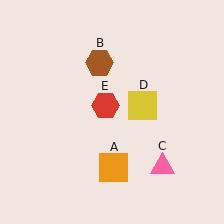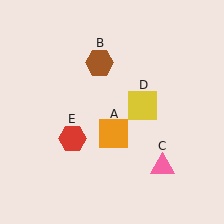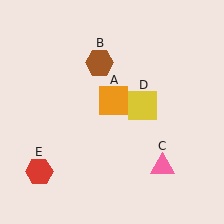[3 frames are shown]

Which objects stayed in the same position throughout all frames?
Brown hexagon (object B) and pink triangle (object C) and yellow square (object D) remained stationary.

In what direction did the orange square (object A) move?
The orange square (object A) moved up.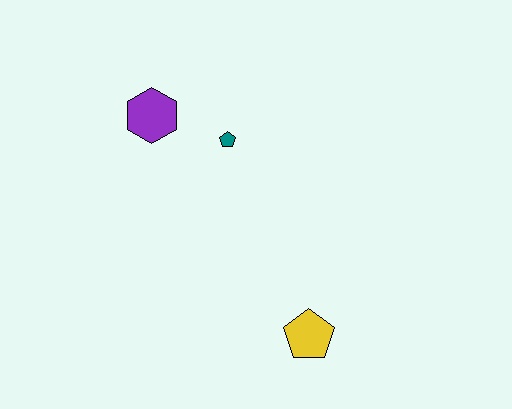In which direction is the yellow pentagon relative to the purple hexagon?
The yellow pentagon is below the purple hexagon.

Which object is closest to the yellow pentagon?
The teal pentagon is closest to the yellow pentagon.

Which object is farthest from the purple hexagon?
The yellow pentagon is farthest from the purple hexagon.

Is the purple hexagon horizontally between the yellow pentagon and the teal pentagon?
No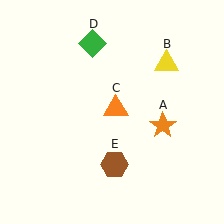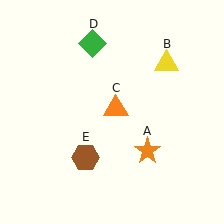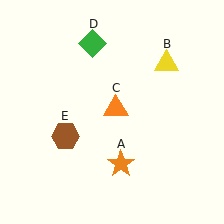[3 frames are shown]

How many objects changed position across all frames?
2 objects changed position: orange star (object A), brown hexagon (object E).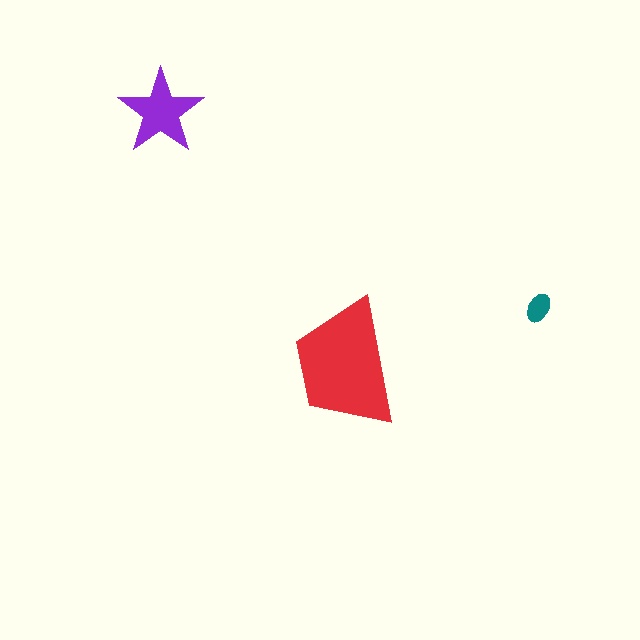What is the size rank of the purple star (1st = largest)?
2nd.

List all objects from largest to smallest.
The red trapezoid, the purple star, the teal ellipse.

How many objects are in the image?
There are 3 objects in the image.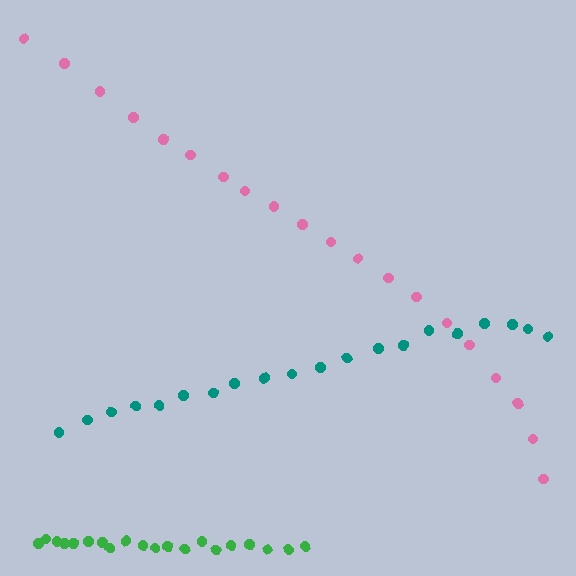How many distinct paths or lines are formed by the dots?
There are 3 distinct paths.